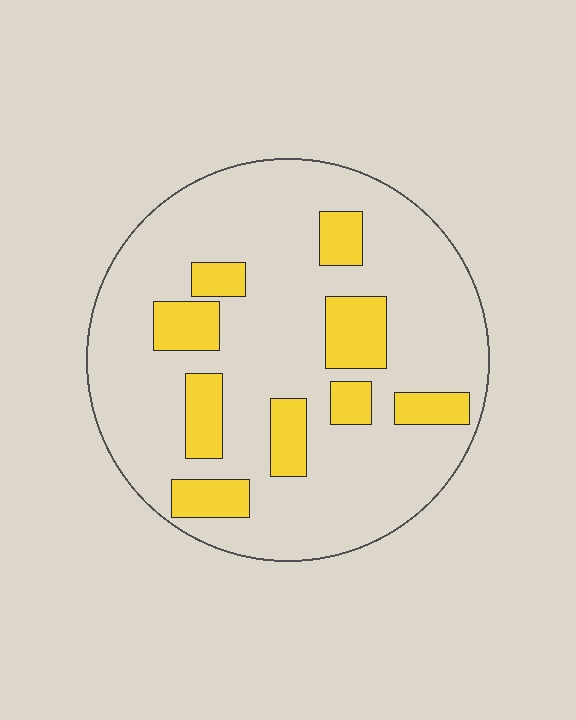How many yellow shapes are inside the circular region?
9.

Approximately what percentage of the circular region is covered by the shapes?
Approximately 20%.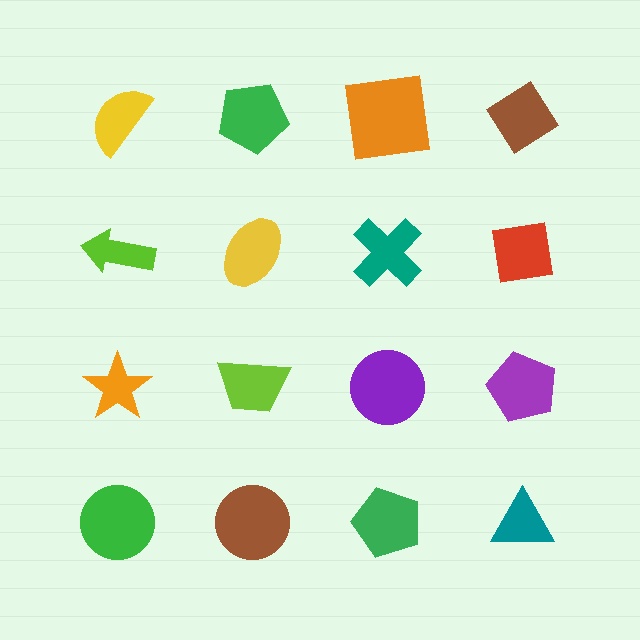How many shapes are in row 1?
4 shapes.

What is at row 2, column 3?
A teal cross.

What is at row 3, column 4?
A purple pentagon.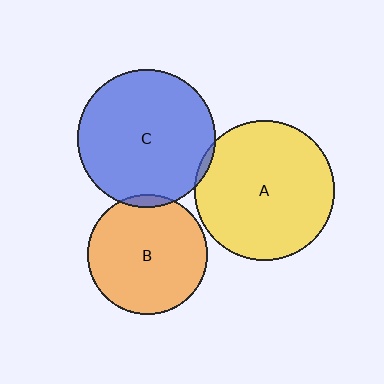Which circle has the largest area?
Circle A (yellow).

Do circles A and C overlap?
Yes.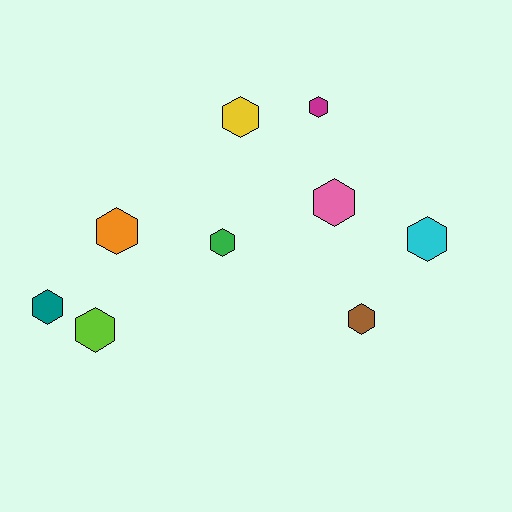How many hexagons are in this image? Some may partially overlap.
There are 9 hexagons.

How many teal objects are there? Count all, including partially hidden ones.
There is 1 teal object.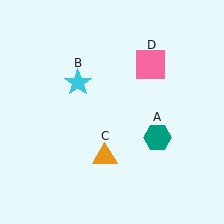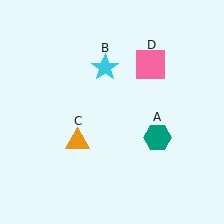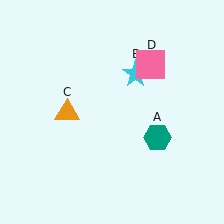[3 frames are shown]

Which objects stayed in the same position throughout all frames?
Teal hexagon (object A) and pink square (object D) remained stationary.